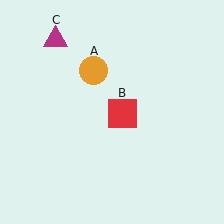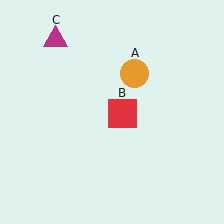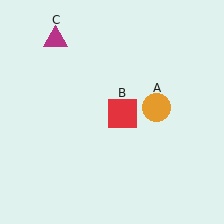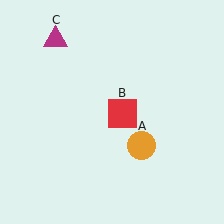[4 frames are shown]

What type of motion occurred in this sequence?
The orange circle (object A) rotated clockwise around the center of the scene.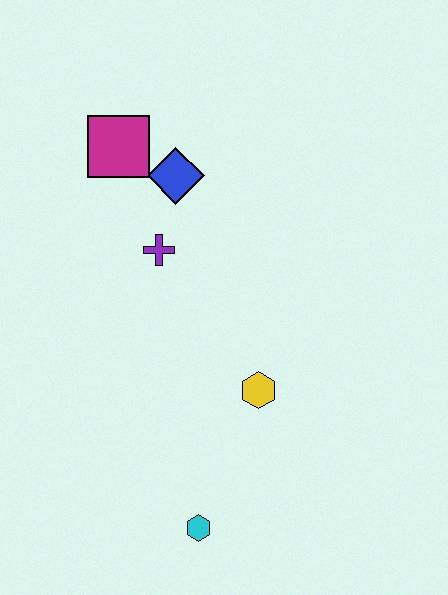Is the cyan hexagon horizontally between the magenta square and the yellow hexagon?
Yes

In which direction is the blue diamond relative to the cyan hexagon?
The blue diamond is above the cyan hexagon.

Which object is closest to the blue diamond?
The magenta square is closest to the blue diamond.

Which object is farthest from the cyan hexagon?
The magenta square is farthest from the cyan hexagon.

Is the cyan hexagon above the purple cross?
No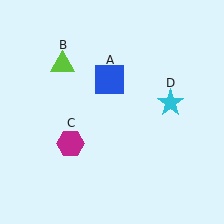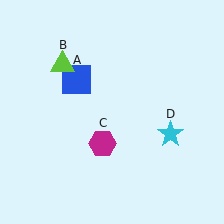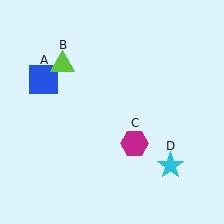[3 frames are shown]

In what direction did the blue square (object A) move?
The blue square (object A) moved left.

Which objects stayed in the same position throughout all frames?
Lime triangle (object B) remained stationary.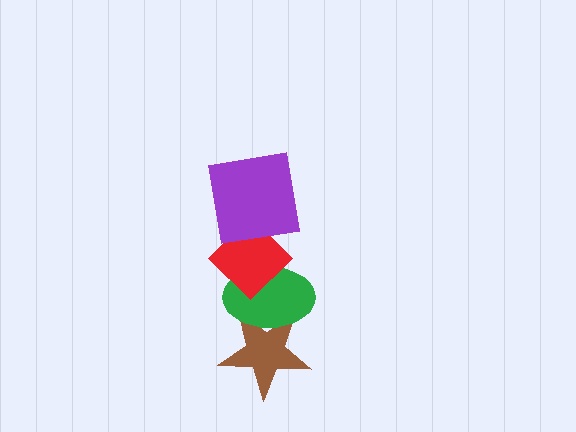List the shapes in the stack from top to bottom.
From top to bottom: the purple square, the red diamond, the green ellipse, the brown star.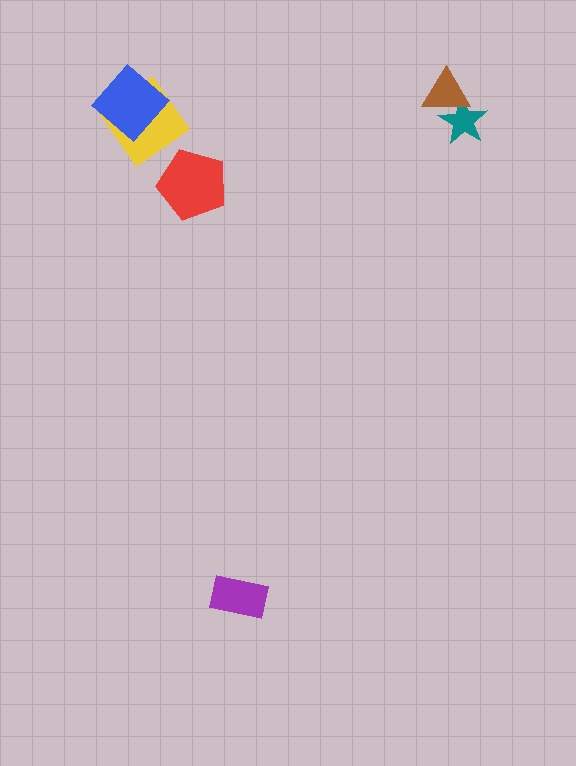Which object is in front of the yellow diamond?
The blue diamond is in front of the yellow diamond.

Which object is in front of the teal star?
The brown triangle is in front of the teal star.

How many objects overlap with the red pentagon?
0 objects overlap with the red pentagon.